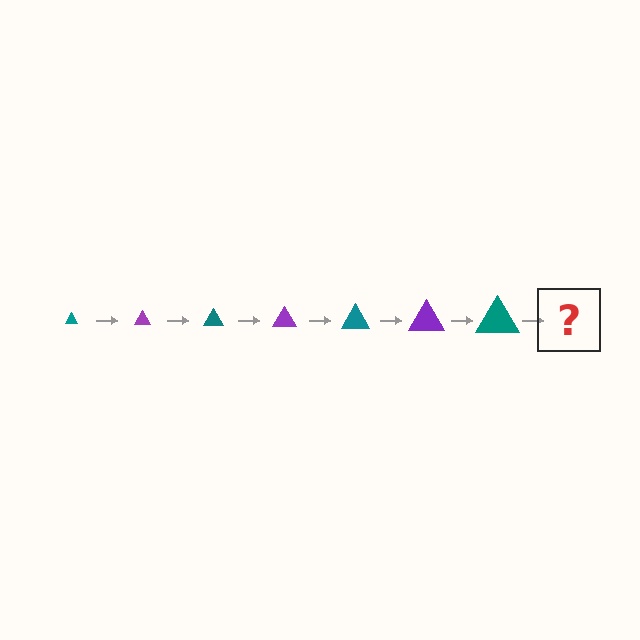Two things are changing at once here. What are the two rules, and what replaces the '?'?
The two rules are that the triangle grows larger each step and the color cycles through teal and purple. The '?' should be a purple triangle, larger than the previous one.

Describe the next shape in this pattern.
It should be a purple triangle, larger than the previous one.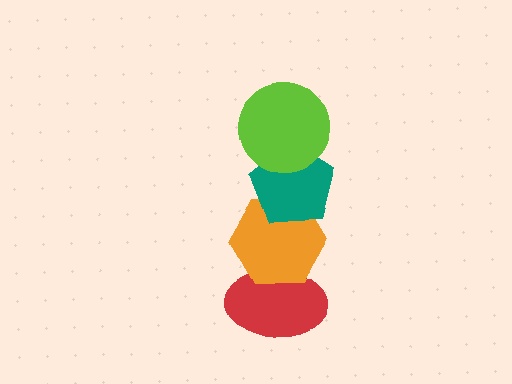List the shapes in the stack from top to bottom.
From top to bottom: the lime circle, the teal pentagon, the orange hexagon, the red ellipse.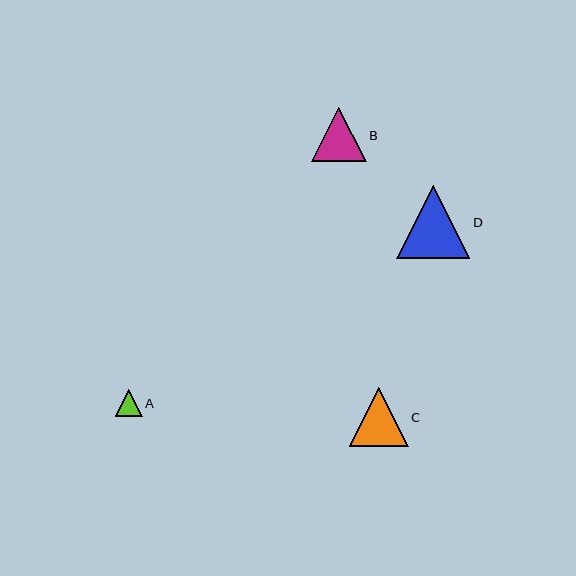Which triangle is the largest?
Triangle D is the largest with a size of approximately 73 pixels.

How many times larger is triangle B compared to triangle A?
Triangle B is approximately 2.0 times the size of triangle A.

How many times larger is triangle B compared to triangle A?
Triangle B is approximately 2.0 times the size of triangle A.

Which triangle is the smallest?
Triangle A is the smallest with a size of approximately 27 pixels.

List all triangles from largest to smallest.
From largest to smallest: D, C, B, A.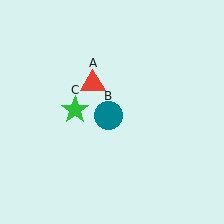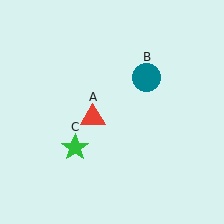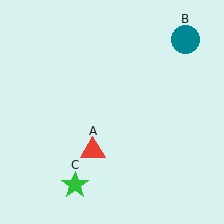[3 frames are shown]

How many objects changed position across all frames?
3 objects changed position: red triangle (object A), teal circle (object B), green star (object C).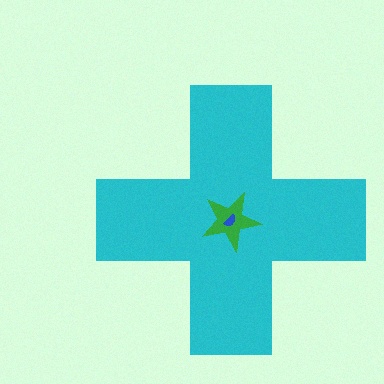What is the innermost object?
The blue semicircle.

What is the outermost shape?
The cyan cross.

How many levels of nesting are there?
3.